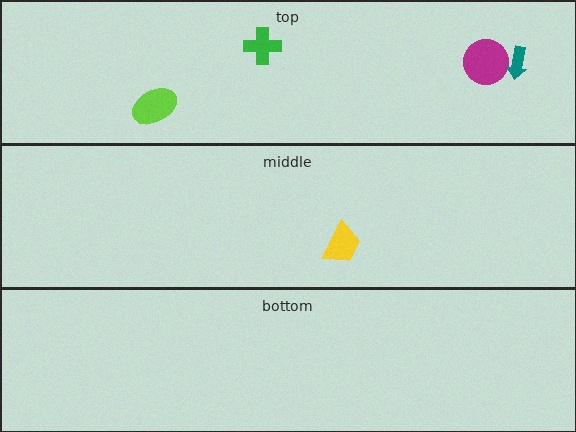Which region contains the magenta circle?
The top region.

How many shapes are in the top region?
4.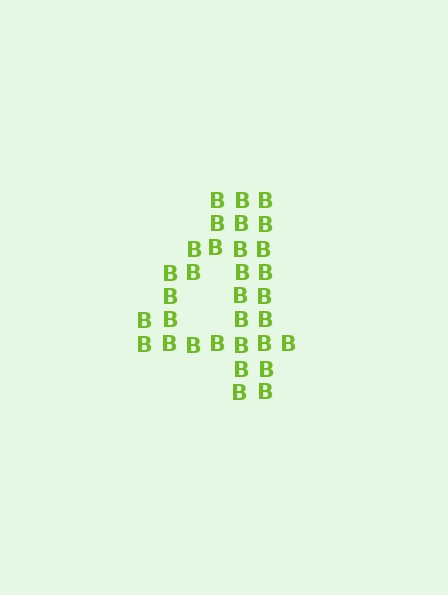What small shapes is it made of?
It is made of small letter B's.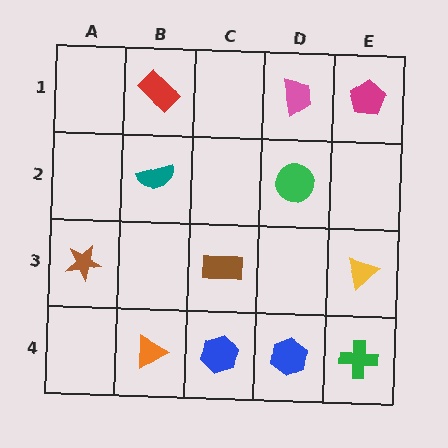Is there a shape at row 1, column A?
No, that cell is empty.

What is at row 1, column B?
A red rectangle.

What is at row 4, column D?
A blue hexagon.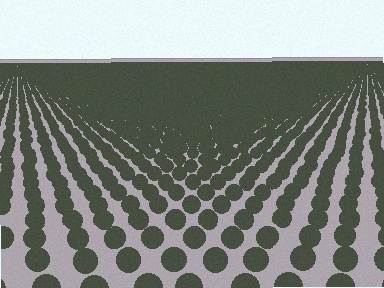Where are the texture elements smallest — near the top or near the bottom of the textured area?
Near the top.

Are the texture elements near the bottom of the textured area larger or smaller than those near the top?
Larger. Near the bottom, elements are closer to the viewer and appear at a bigger on-screen size.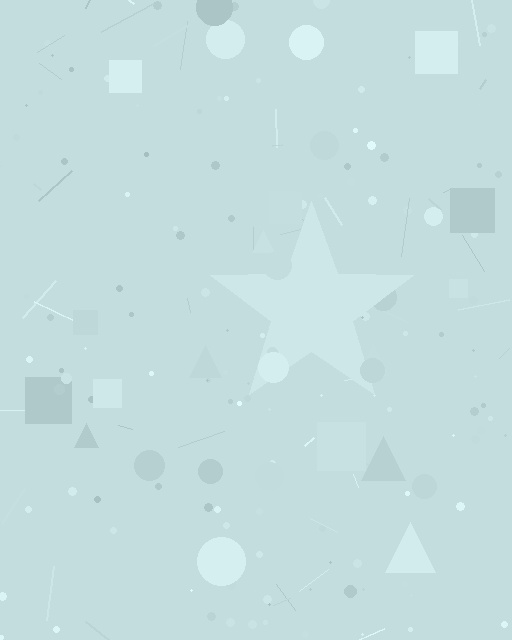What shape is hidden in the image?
A star is hidden in the image.